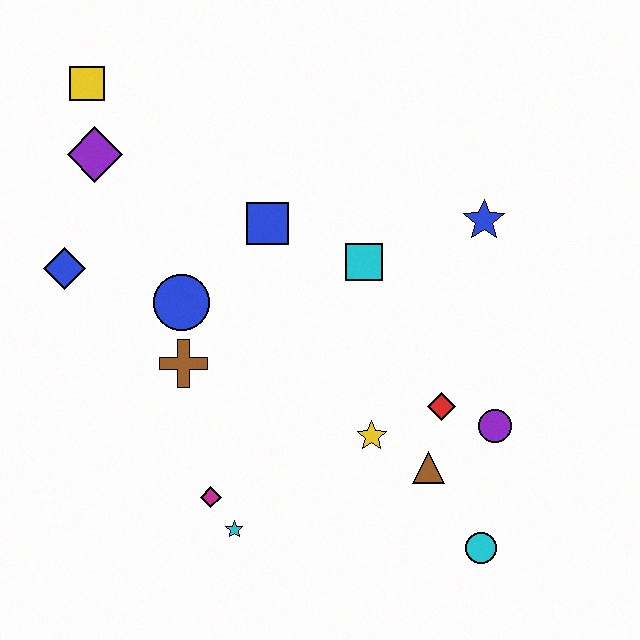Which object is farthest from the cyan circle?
The yellow square is farthest from the cyan circle.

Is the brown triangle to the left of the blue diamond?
No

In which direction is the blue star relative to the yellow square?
The blue star is to the right of the yellow square.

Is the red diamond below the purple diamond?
Yes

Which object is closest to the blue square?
The cyan square is closest to the blue square.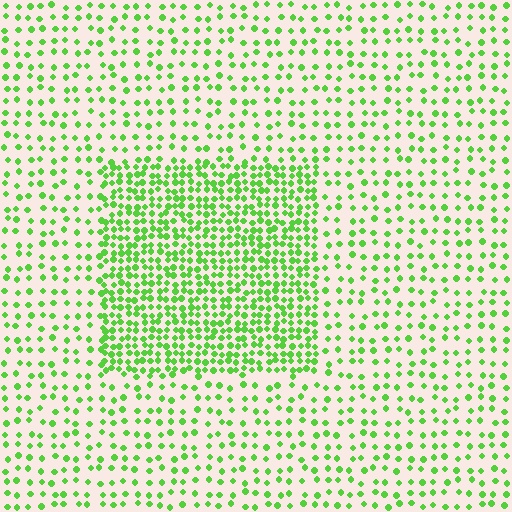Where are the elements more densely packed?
The elements are more densely packed inside the rectangle boundary.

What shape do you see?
I see a rectangle.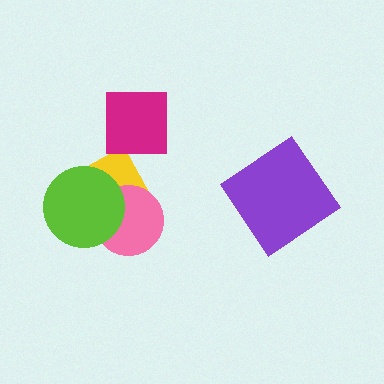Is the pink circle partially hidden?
Yes, it is partially covered by another shape.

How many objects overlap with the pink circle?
2 objects overlap with the pink circle.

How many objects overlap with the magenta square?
0 objects overlap with the magenta square.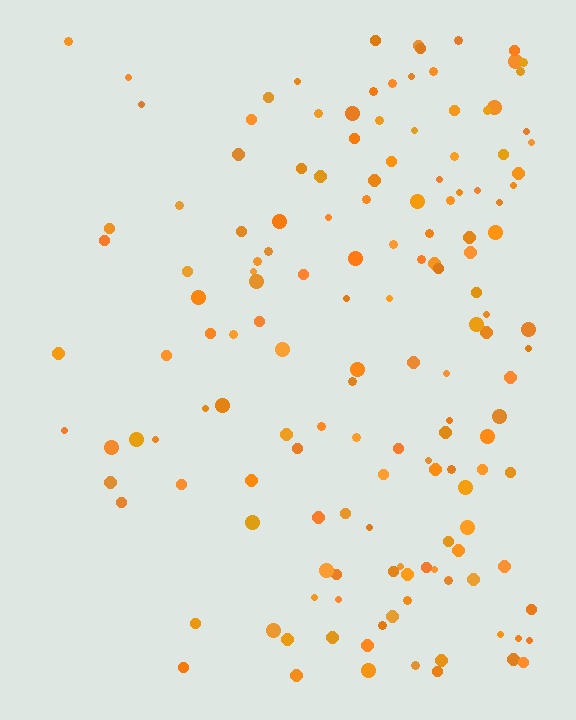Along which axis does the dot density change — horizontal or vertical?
Horizontal.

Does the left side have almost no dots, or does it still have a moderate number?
Still a moderate number, just noticeably fewer than the right.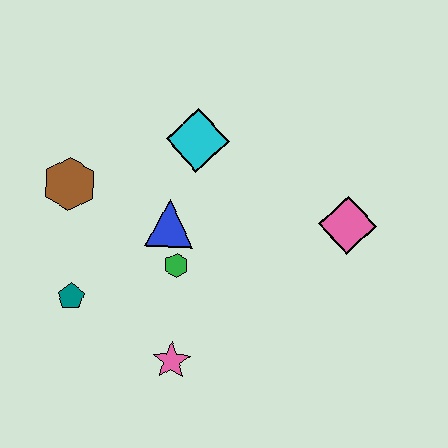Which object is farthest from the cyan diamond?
The pink star is farthest from the cyan diamond.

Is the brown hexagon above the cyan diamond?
No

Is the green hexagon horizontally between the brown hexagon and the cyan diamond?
Yes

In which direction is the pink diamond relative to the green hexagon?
The pink diamond is to the right of the green hexagon.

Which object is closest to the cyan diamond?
The blue triangle is closest to the cyan diamond.